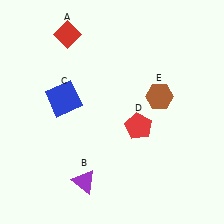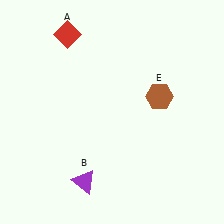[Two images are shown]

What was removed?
The red pentagon (D), the blue square (C) were removed in Image 2.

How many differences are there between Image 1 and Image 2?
There are 2 differences between the two images.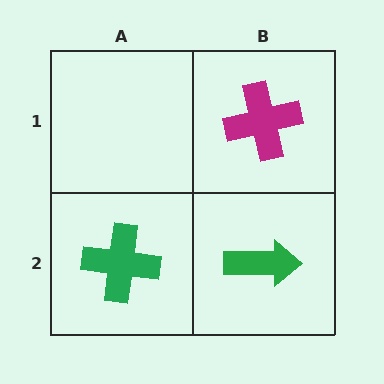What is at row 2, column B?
A green arrow.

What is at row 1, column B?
A magenta cross.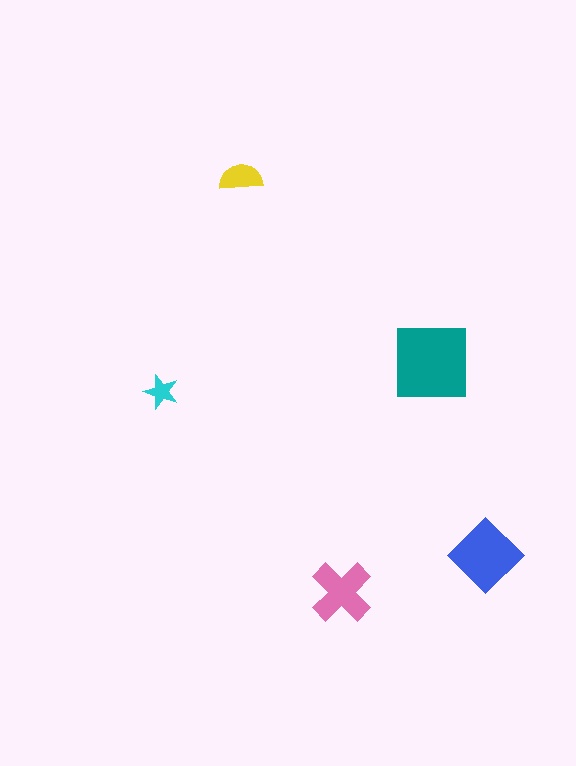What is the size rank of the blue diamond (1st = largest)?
2nd.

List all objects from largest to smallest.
The teal square, the blue diamond, the pink cross, the yellow semicircle, the cyan star.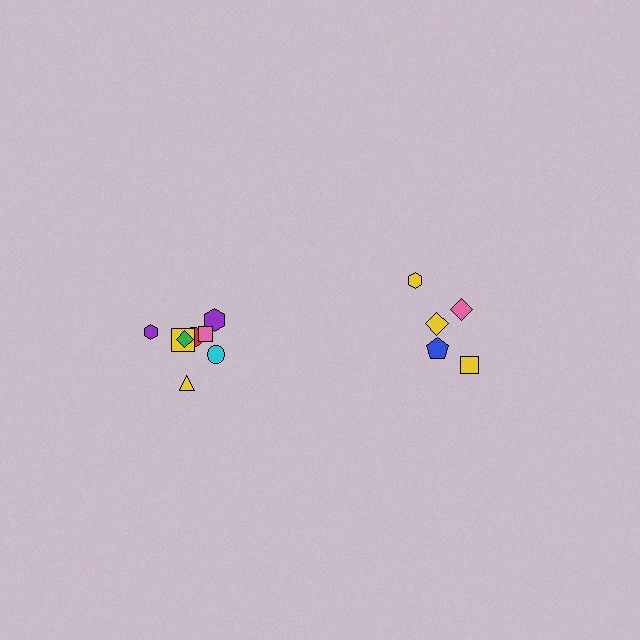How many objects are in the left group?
There are 8 objects.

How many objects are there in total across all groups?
There are 13 objects.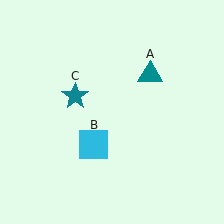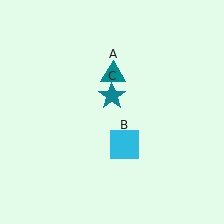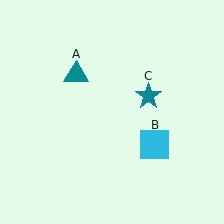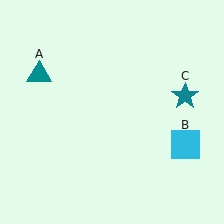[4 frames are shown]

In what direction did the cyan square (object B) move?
The cyan square (object B) moved right.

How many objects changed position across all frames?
3 objects changed position: teal triangle (object A), cyan square (object B), teal star (object C).